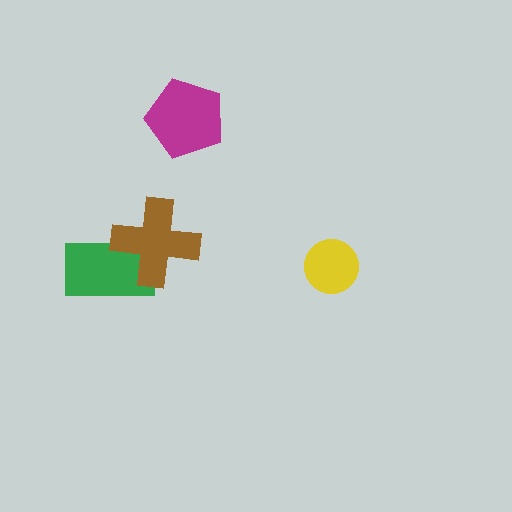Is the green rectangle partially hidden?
Yes, it is partially covered by another shape.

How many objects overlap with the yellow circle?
0 objects overlap with the yellow circle.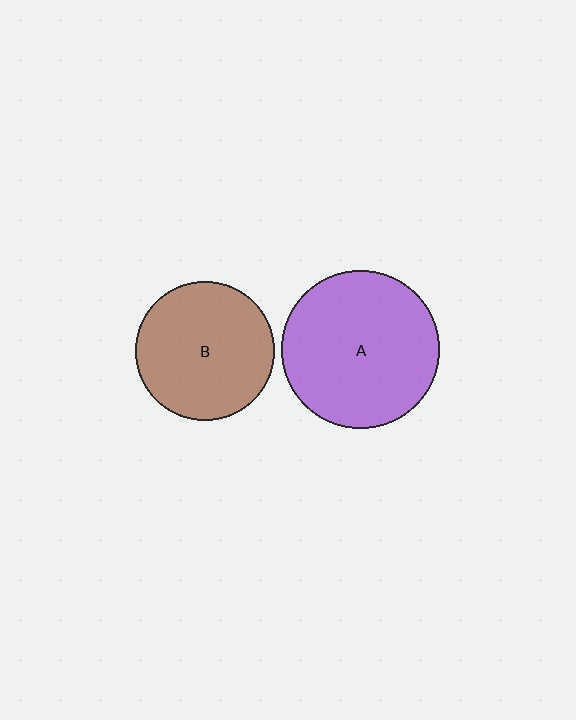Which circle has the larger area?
Circle A (purple).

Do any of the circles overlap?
No, none of the circles overlap.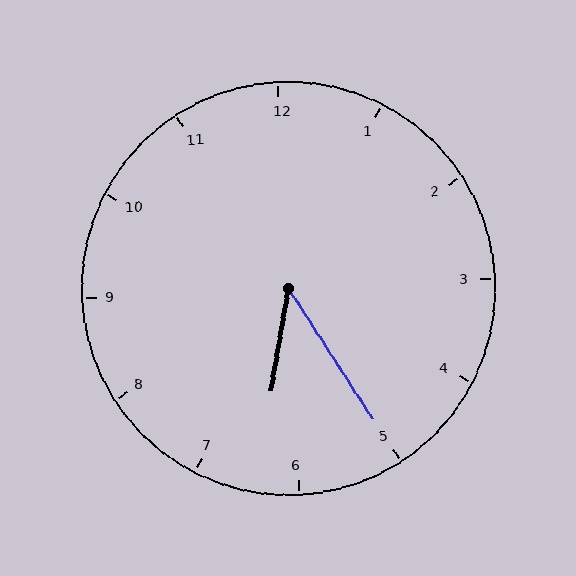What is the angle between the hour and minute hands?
Approximately 42 degrees.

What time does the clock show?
6:25.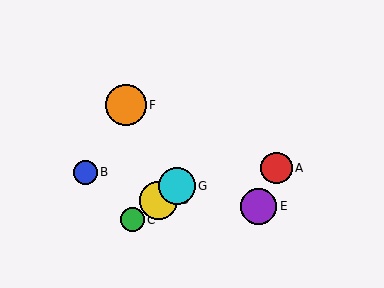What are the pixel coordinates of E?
Object E is at (259, 206).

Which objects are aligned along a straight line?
Objects C, D, G are aligned along a straight line.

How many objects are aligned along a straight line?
3 objects (C, D, G) are aligned along a straight line.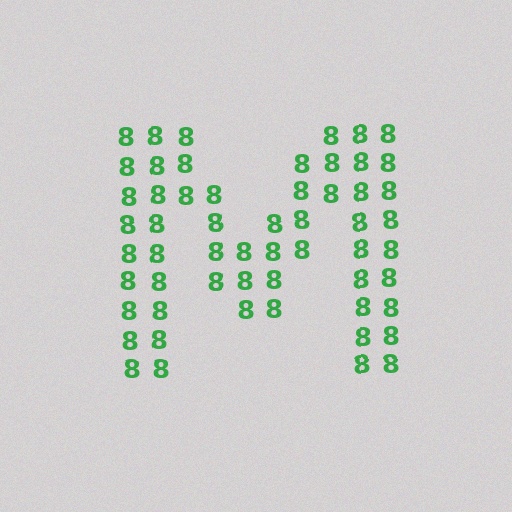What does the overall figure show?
The overall figure shows the letter M.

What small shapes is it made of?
It is made of small digit 8's.